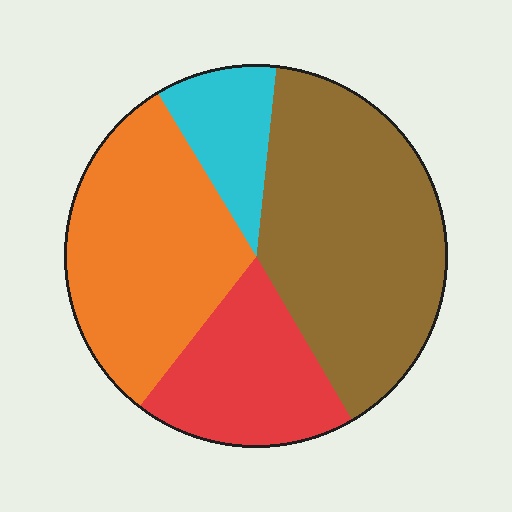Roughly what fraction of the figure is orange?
Orange covers around 30% of the figure.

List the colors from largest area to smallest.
From largest to smallest: brown, orange, red, cyan.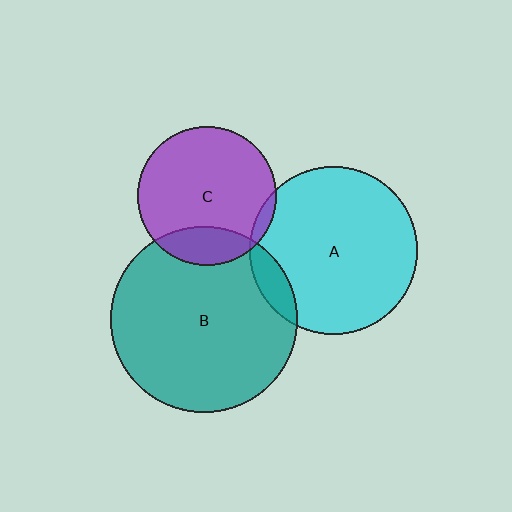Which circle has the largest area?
Circle B (teal).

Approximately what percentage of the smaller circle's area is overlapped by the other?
Approximately 10%.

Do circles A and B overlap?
Yes.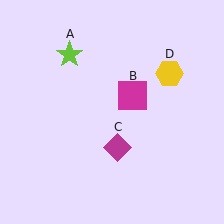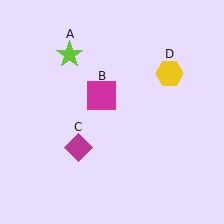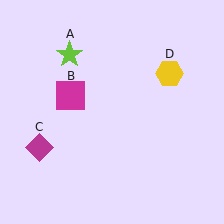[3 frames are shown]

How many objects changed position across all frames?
2 objects changed position: magenta square (object B), magenta diamond (object C).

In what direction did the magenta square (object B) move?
The magenta square (object B) moved left.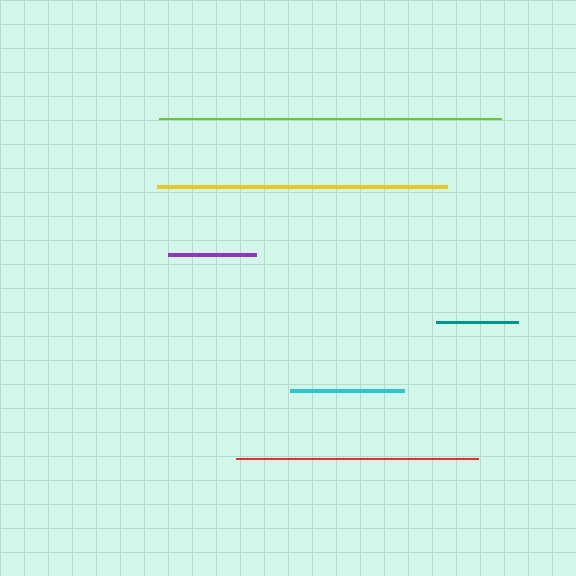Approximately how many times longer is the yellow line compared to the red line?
The yellow line is approximately 1.2 times the length of the red line.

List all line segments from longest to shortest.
From longest to shortest: lime, yellow, red, cyan, purple, teal.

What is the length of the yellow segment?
The yellow segment is approximately 290 pixels long.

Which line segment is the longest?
The lime line is the longest at approximately 341 pixels.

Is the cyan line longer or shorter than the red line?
The red line is longer than the cyan line.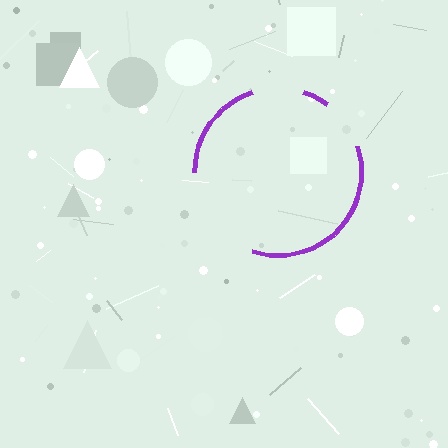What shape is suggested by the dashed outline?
The dashed outline suggests a circle.